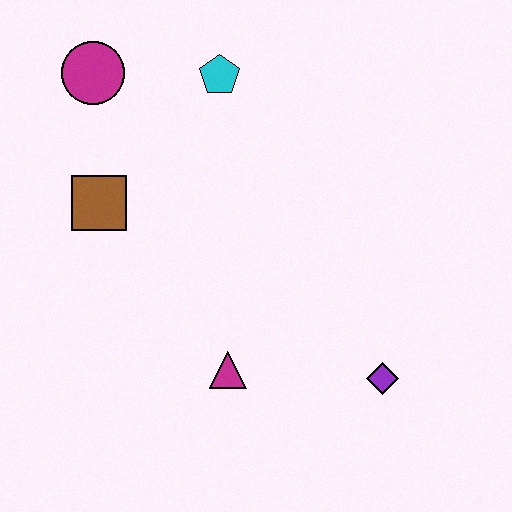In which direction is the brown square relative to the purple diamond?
The brown square is to the left of the purple diamond.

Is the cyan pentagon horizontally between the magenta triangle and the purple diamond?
No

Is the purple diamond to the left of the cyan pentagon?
No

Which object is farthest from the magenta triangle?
The magenta circle is farthest from the magenta triangle.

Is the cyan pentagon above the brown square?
Yes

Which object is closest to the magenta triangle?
The purple diamond is closest to the magenta triangle.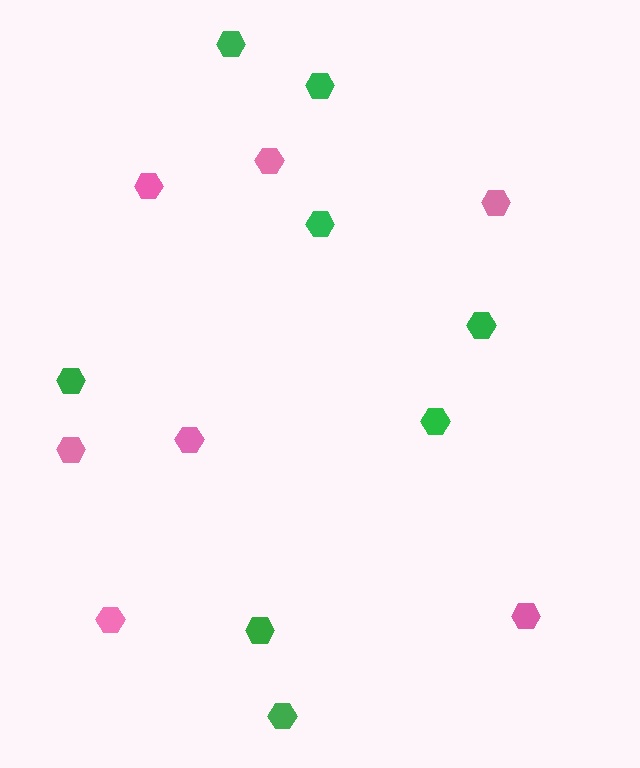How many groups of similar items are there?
There are 2 groups: one group of pink hexagons (7) and one group of green hexagons (8).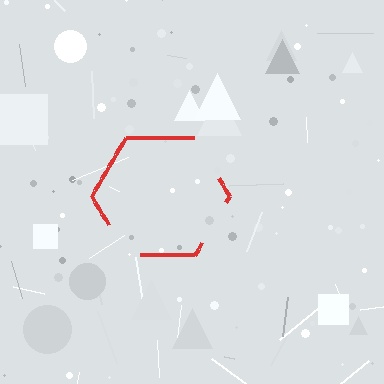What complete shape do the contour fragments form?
The contour fragments form a hexagon.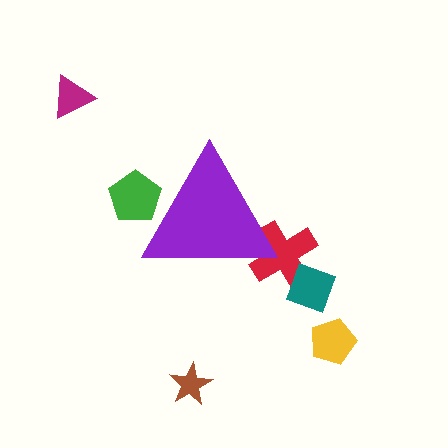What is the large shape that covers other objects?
A purple triangle.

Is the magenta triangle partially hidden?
No, the magenta triangle is fully visible.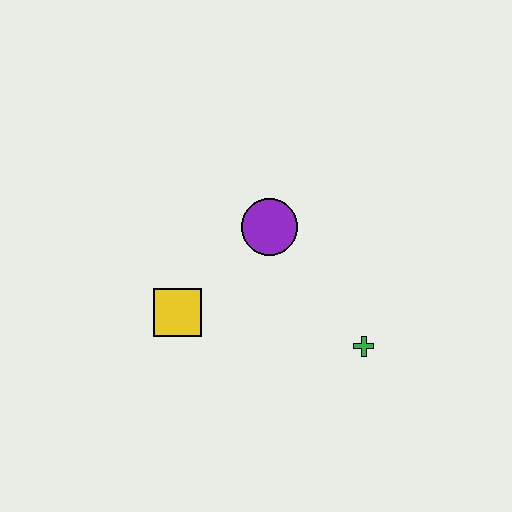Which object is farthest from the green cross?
The yellow square is farthest from the green cross.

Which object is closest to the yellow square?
The purple circle is closest to the yellow square.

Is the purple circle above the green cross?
Yes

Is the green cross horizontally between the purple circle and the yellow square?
No